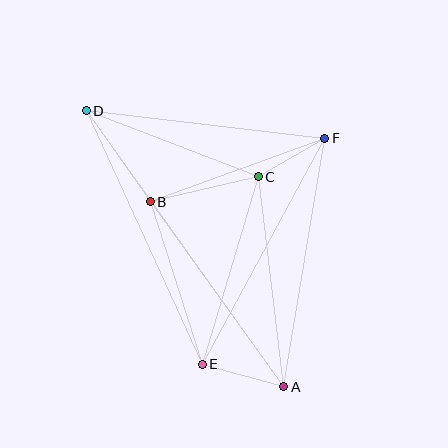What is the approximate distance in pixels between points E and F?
The distance between E and F is approximately 257 pixels.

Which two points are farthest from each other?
Points A and D are farthest from each other.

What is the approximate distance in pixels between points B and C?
The distance between B and C is approximately 111 pixels.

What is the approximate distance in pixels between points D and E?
The distance between D and E is approximately 279 pixels.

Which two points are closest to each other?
Points C and F are closest to each other.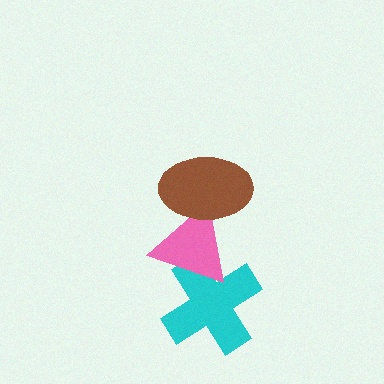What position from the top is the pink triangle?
The pink triangle is 2nd from the top.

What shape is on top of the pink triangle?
The brown ellipse is on top of the pink triangle.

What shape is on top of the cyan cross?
The pink triangle is on top of the cyan cross.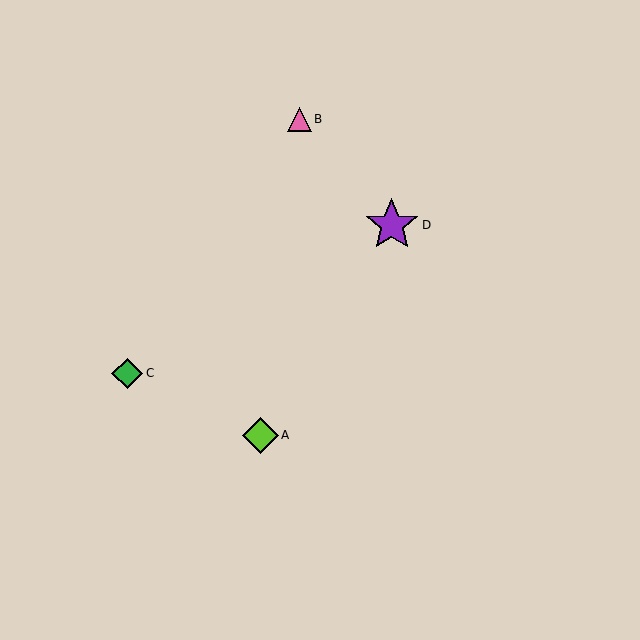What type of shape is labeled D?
Shape D is a purple star.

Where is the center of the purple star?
The center of the purple star is at (392, 225).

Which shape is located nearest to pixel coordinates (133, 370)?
The green diamond (labeled C) at (127, 373) is nearest to that location.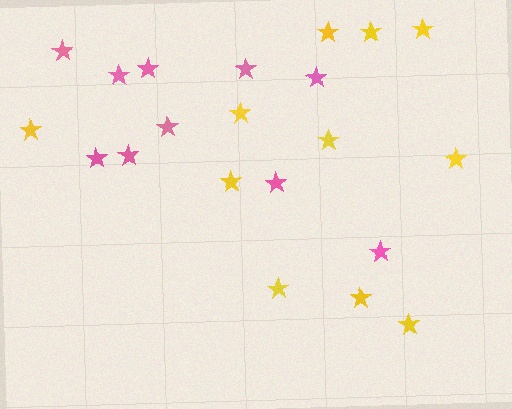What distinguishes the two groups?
There are 2 groups: one group of yellow stars (11) and one group of pink stars (10).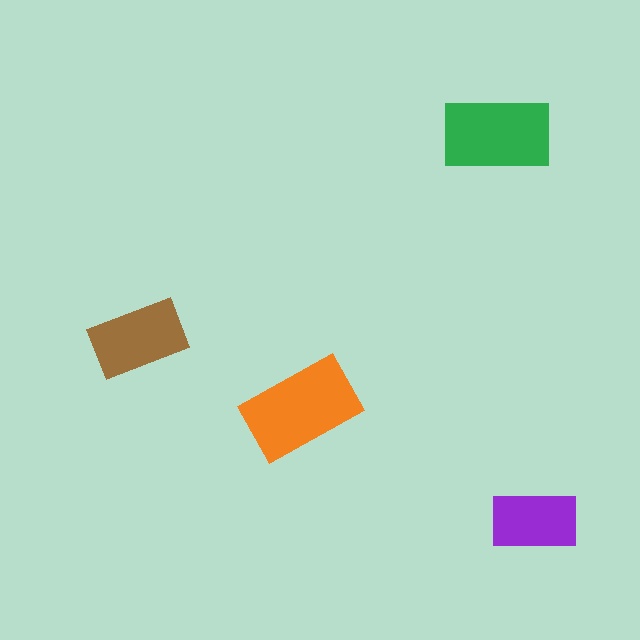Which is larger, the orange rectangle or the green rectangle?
The orange one.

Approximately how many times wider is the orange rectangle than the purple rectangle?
About 1.5 times wider.